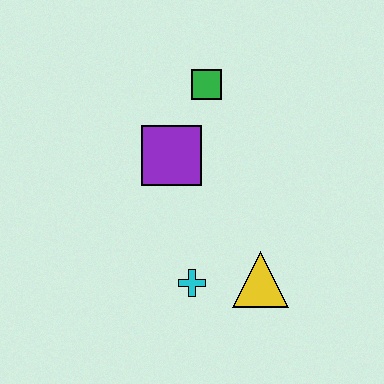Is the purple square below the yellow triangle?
No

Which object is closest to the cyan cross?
The yellow triangle is closest to the cyan cross.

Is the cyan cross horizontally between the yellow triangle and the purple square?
Yes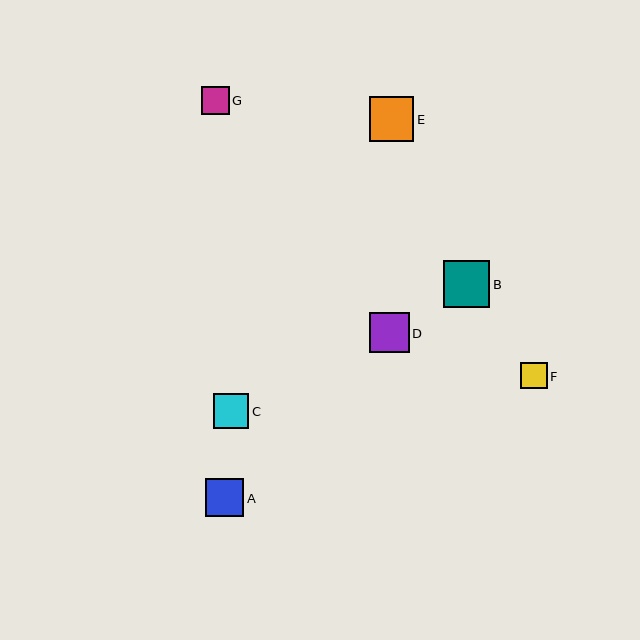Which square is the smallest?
Square F is the smallest with a size of approximately 26 pixels.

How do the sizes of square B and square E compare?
Square B and square E are approximately the same size.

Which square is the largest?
Square B is the largest with a size of approximately 46 pixels.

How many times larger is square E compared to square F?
Square E is approximately 1.7 times the size of square F.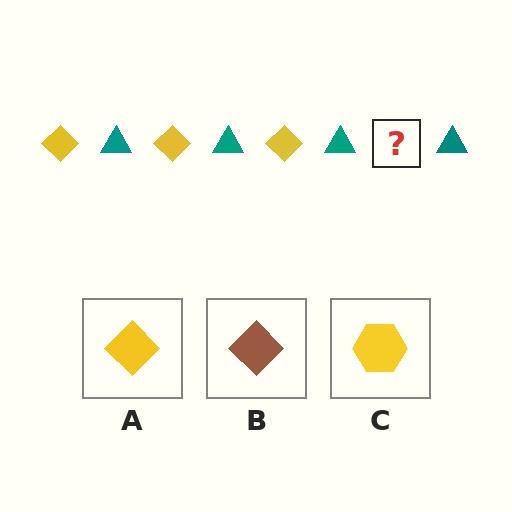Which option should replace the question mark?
Option A.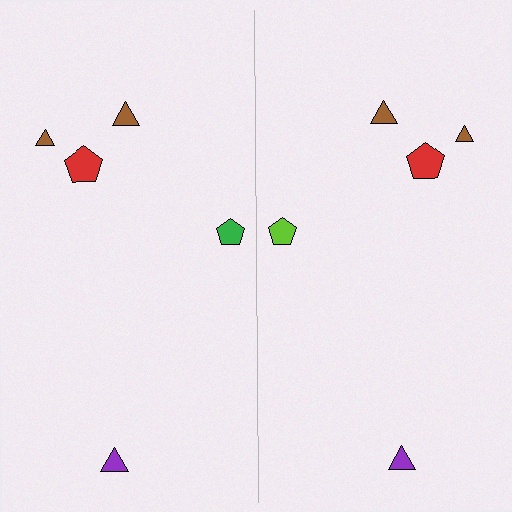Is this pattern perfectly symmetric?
No, the pattern is not perfectly symmetric. The lime pentagon on the right side breaks the symmetry — its mirror counterpart is green.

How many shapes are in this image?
There are 10 shapes in this image.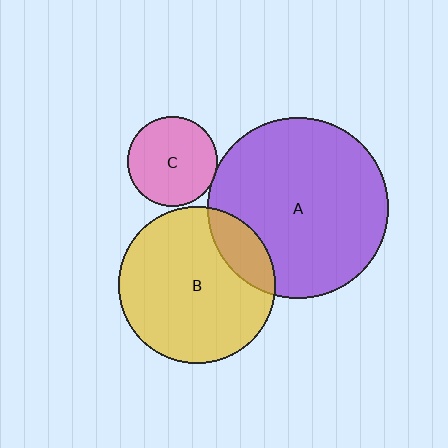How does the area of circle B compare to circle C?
Approximately 3.0 times.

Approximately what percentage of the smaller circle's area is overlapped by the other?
Approximately 15%.